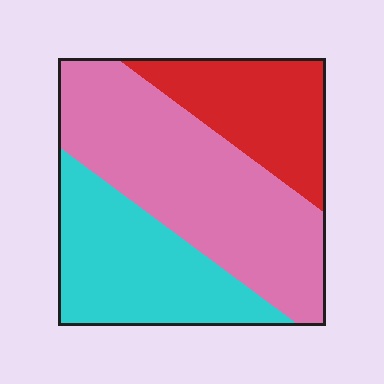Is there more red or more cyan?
Cyan.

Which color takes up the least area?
Red, at roughly 25%.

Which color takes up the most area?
Pink, at roughly 45%.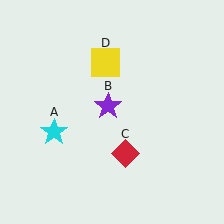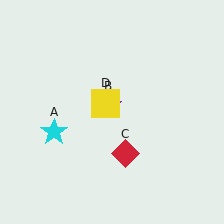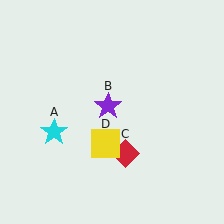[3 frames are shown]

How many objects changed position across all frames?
1 object changed position: yellow square (object D).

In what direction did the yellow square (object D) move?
The yellow square (object D) moved down.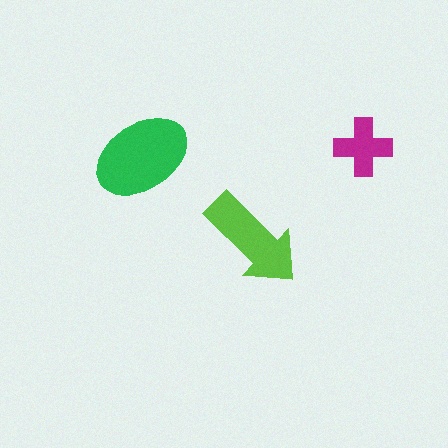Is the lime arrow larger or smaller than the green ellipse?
Smaller.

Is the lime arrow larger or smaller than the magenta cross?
Larger.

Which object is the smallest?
The magenta cross.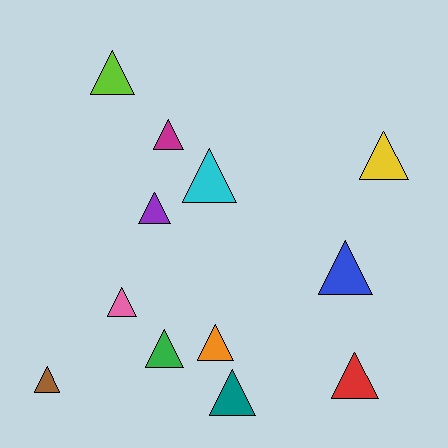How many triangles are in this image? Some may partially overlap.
There are 12 triangles.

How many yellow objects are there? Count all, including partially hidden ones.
There is 1 yellow object.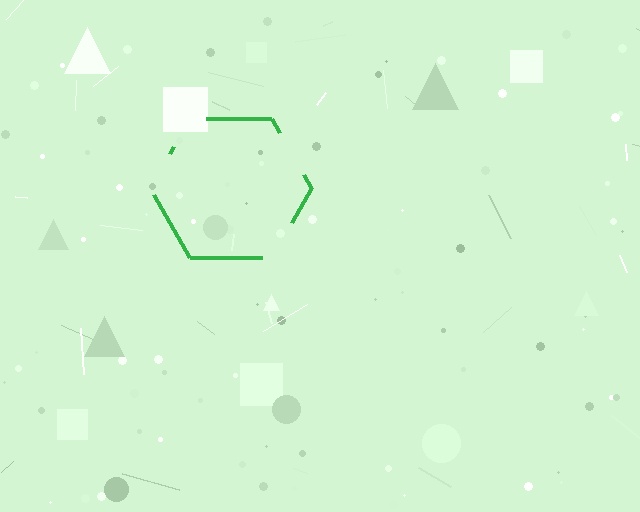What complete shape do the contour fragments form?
The contour fragments form a hexagon.